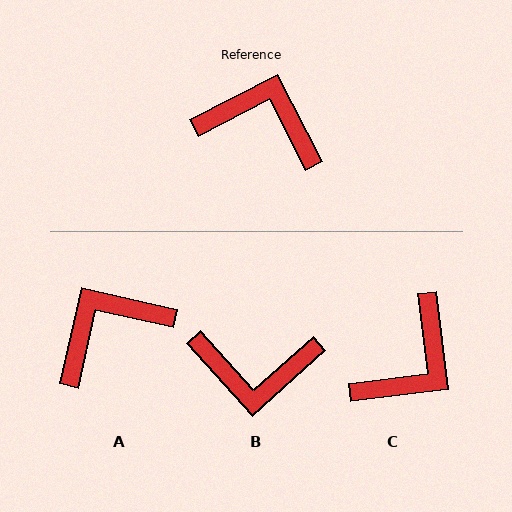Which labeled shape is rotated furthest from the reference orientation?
B, about 165 degrees away.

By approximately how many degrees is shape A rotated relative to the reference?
Approximately 50 degrees counter-clockwise.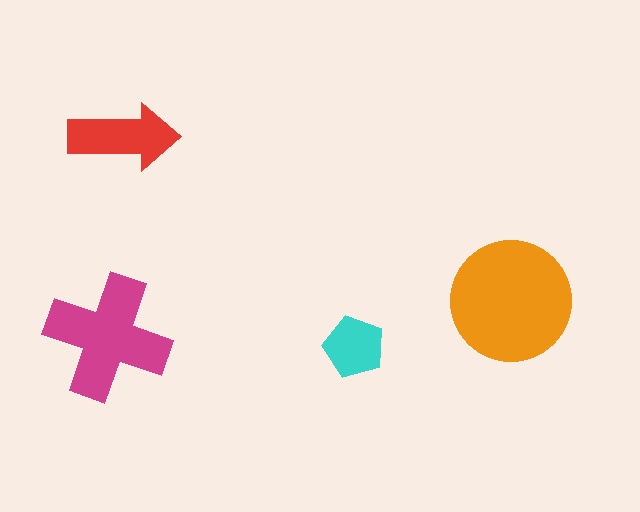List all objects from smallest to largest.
The cyan pentagon, the red arrow, the magenta cross, the orange circle.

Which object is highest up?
The red arrow is topmost.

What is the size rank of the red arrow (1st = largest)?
3rd.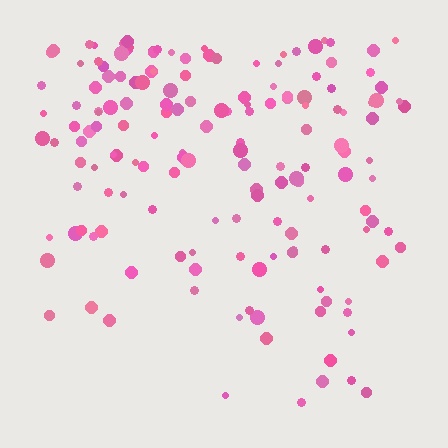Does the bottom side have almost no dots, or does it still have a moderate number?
Still a moderate number, just noticeably fewer than the top.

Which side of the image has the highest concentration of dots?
The top.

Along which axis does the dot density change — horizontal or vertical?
Vertical.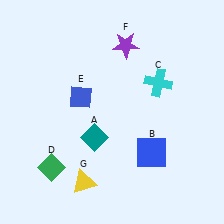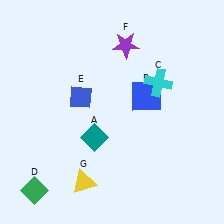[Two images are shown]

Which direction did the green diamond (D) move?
The green diamond (D) moved down.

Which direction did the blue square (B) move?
The blue square (B) moved up.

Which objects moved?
The objects that moved are: the blue square (B), the green diamond (D).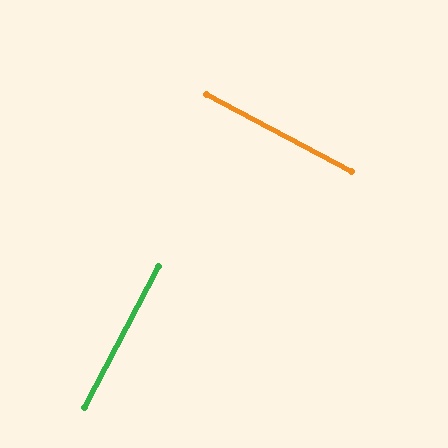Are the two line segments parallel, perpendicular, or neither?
Perpendicular — they meet at approximately 90°.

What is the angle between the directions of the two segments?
Approximately 90 degrees.